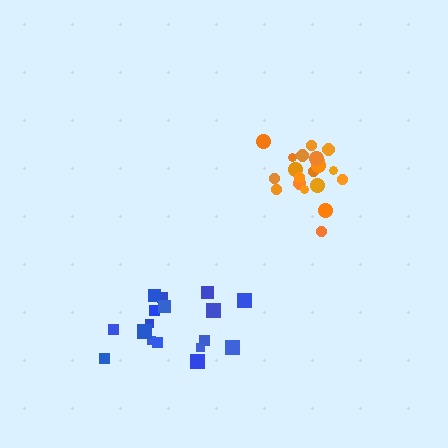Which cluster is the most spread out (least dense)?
Blue.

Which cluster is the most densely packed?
Orange.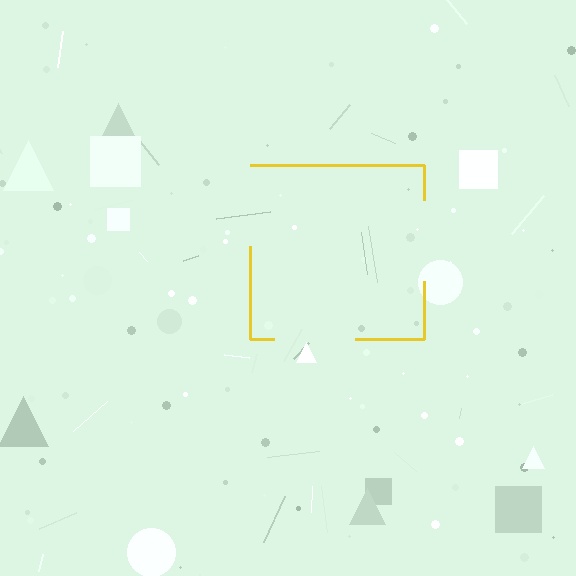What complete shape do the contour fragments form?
The contour fragments form a square.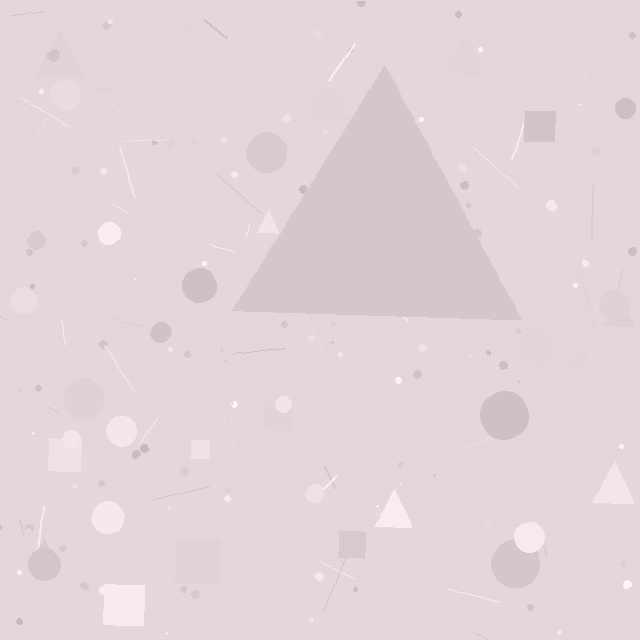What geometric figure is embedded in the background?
A triangle is embedded in the background.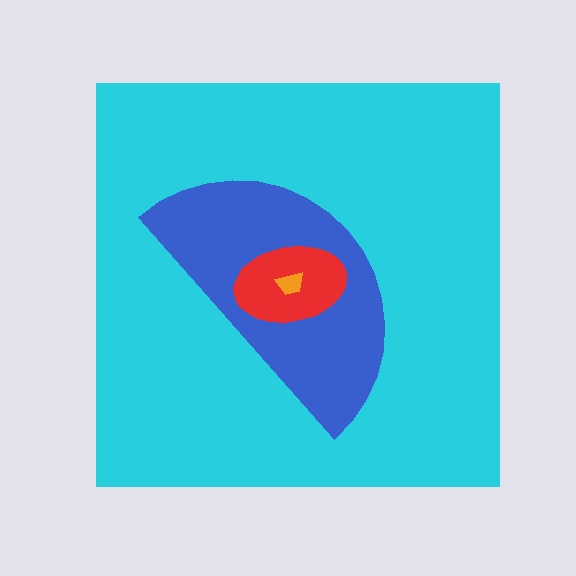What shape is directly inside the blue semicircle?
The red ellipse.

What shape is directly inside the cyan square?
The blue semicircle.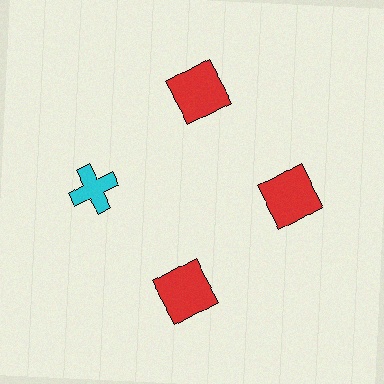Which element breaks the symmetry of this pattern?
The cyan cross at roughly the 9 o'clock position breaks the symmetry. All other shapes are red squares.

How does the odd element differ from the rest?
It differs in both color (cyan instead of red) and shape (cross instead of square).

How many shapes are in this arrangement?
There are 4 shapes arranged in a ring pattern.